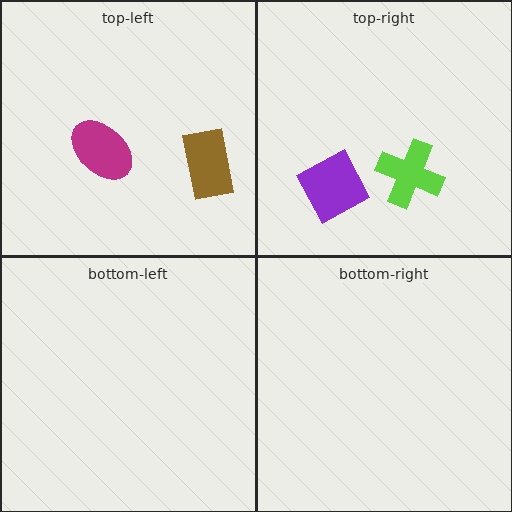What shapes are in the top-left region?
The magenta ellipse, the brown rectangle.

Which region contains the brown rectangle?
The top-left region.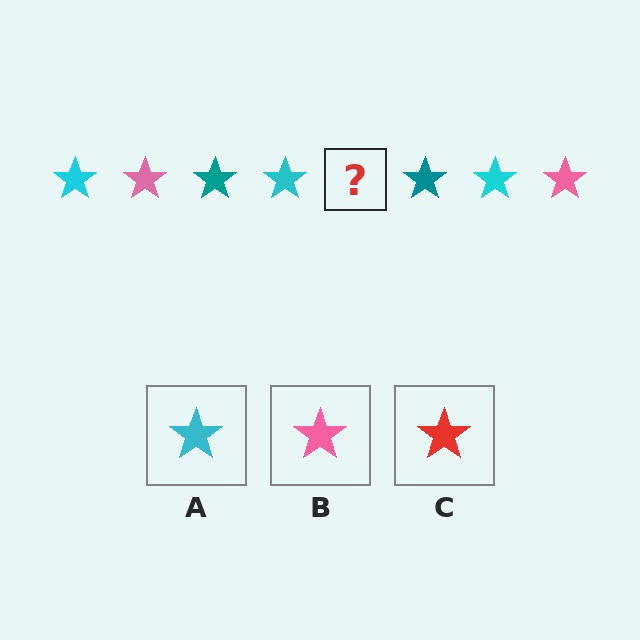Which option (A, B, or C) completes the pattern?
B.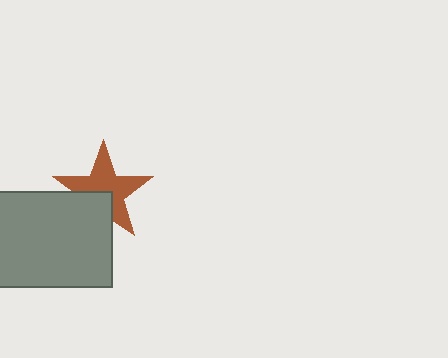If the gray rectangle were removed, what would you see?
You would see the complete brown star.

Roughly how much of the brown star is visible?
Most of it is visible (roughly 68%).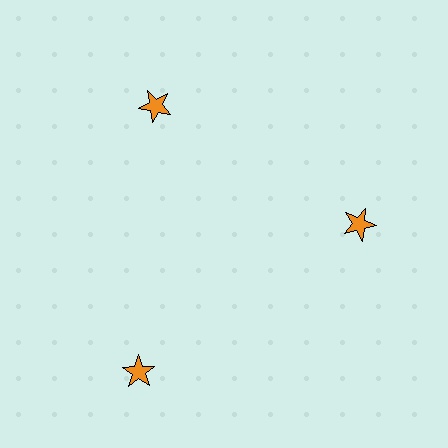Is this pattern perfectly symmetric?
No. The 3 orange stars are arranged in a ring, but one element near the 7 o'clock position is pushed outward from the center, breaking the 3-fold rotational symmetry.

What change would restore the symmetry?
The symmetry would be restored by moving it inward, back onto the ring so that all 3 stars sit at equal angles and equal distance from the center.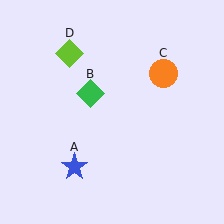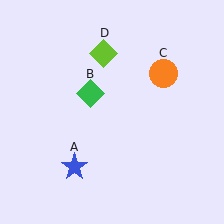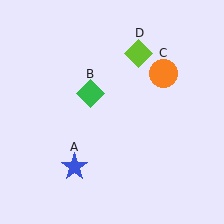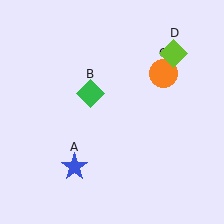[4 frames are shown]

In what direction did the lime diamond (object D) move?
The lime diamond (object D) moved right.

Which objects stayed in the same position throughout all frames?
Blue star (object A) and green diamond (object B) and orange circle (object C) remained stationary.